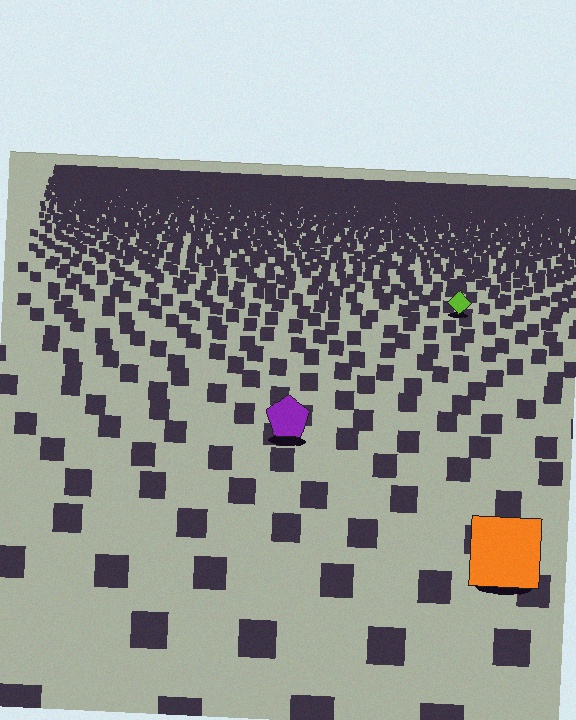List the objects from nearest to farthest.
From nearest to farthest: the orange square, the purple pentagon, the lime diamond.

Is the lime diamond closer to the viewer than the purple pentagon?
No. The purple pentagon is closer — you can tell from the texture gradient: the ground texture is coarser near it.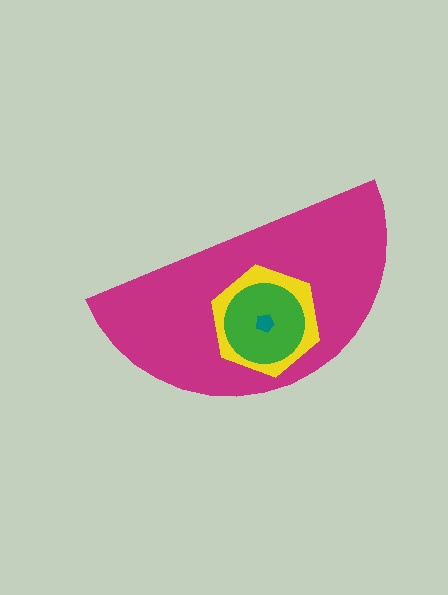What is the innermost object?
The teal pentagon.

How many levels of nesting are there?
4.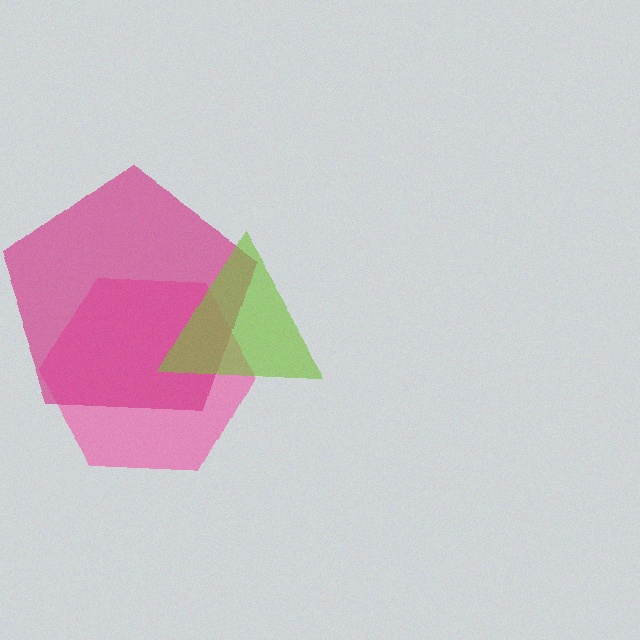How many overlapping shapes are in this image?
There are 3 overlapping shapes in the image.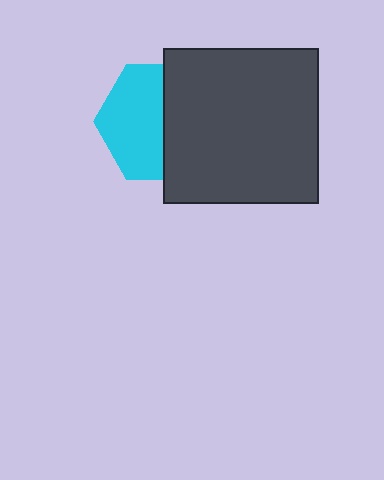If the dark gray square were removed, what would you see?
You would see the complete cyan hexagon.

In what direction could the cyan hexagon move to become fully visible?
The cyan hexagon could move left. That would shift it out from behind the dark gray square entirely.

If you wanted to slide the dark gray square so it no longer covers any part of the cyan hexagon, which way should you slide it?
Slide it right — that is the most direct way to separate the two shapes.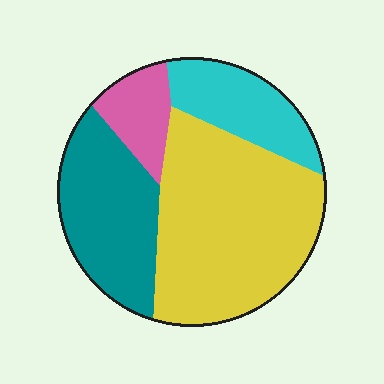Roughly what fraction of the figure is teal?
Teal covers roughly 25% of the figure.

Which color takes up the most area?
Yellow, at roughly 50%.